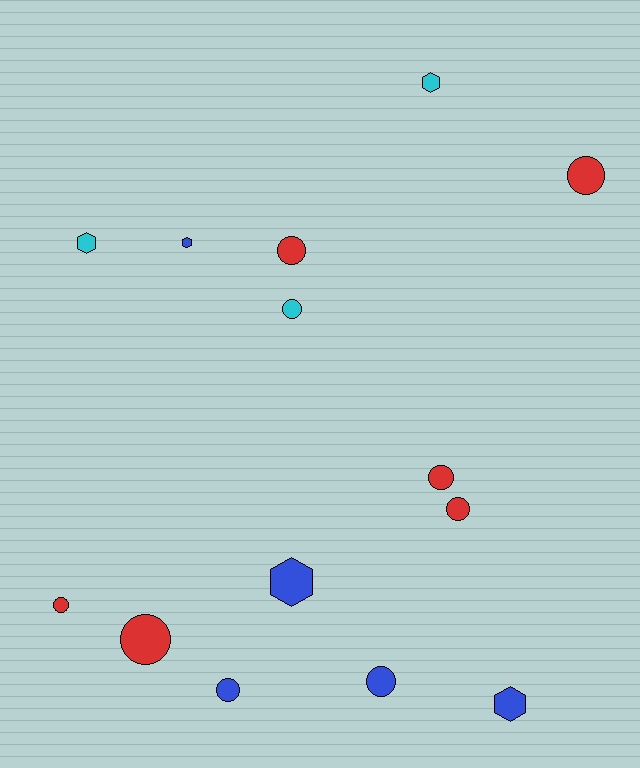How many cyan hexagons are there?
There are 2 cyan hexagons.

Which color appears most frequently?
Red, with 6 objects.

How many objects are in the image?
There are 14 objects.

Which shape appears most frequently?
Circle, with 9 objects.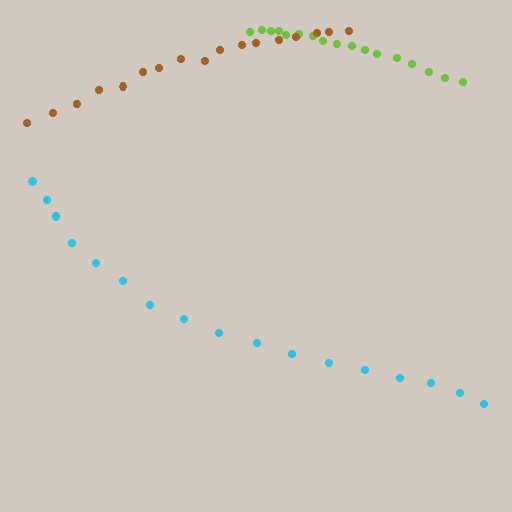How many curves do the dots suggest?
There are 3 distinct paths.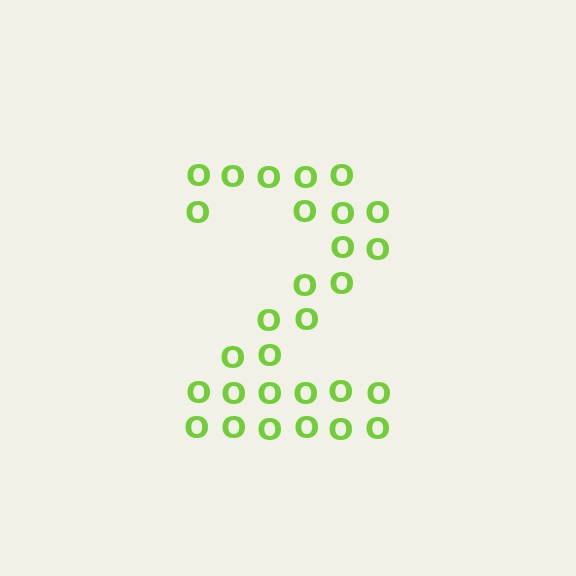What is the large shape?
The large shape is the digit 2.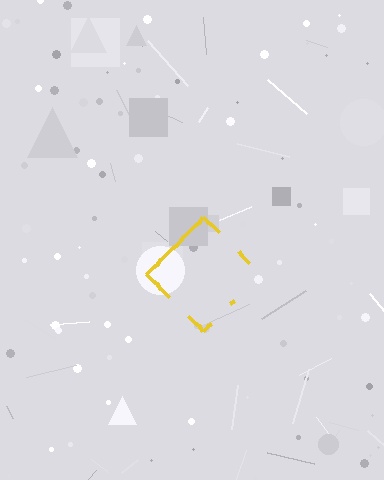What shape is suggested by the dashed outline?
The dashed outline suggests a diamond.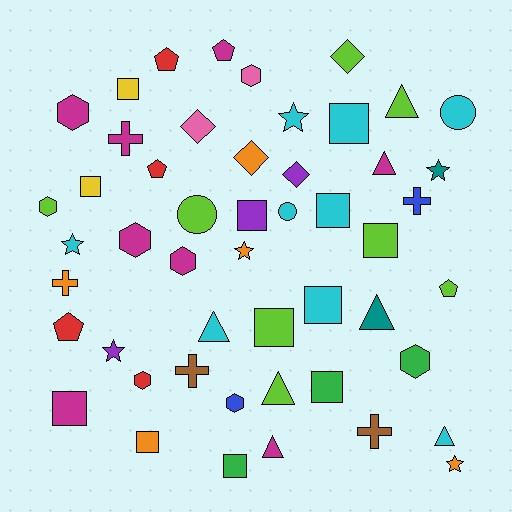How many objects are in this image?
There are 50 objects.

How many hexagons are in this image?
There are 8 hexagons.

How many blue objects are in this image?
There are 2 blue objects.